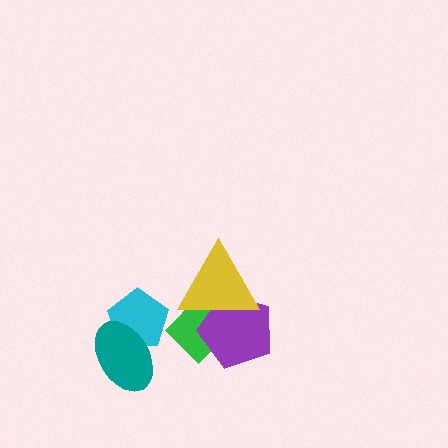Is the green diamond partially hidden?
Yes, it is partially covered by another shape.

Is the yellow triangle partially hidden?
No, no other shape covers it.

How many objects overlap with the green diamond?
2 objects overlap with the green diamond.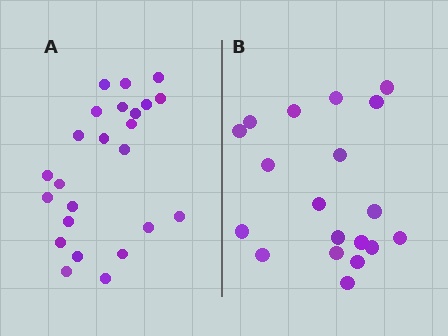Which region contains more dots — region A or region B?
Region A (the left region) has more dots.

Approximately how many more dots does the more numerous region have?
Region A has about 5 more dots than region B.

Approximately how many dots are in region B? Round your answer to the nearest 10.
About 20 dots. (The exact count is 19, which rounds to 20.)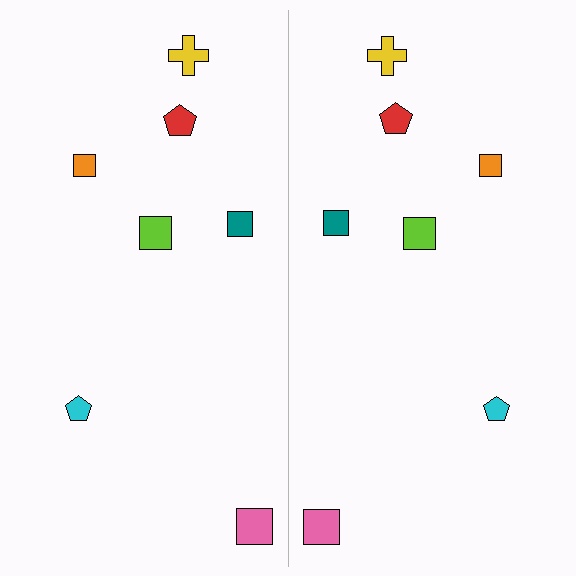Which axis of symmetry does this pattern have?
The pattern has a vertical axis of symmetry running through the center of the image.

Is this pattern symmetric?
Yes, this pattern has bilateral (reflection) symmetry.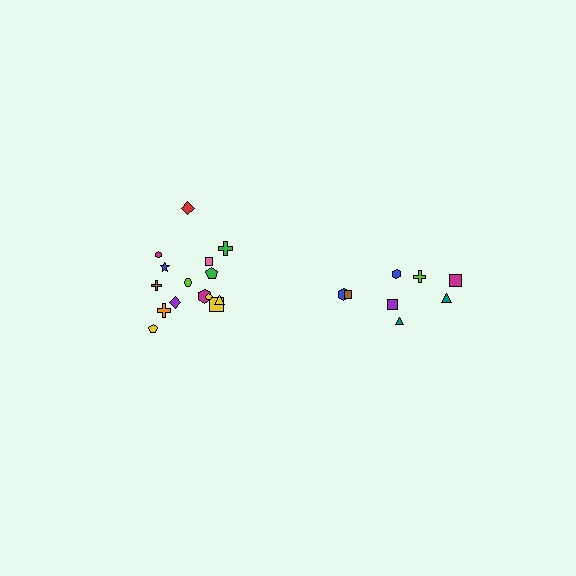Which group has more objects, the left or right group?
The left group.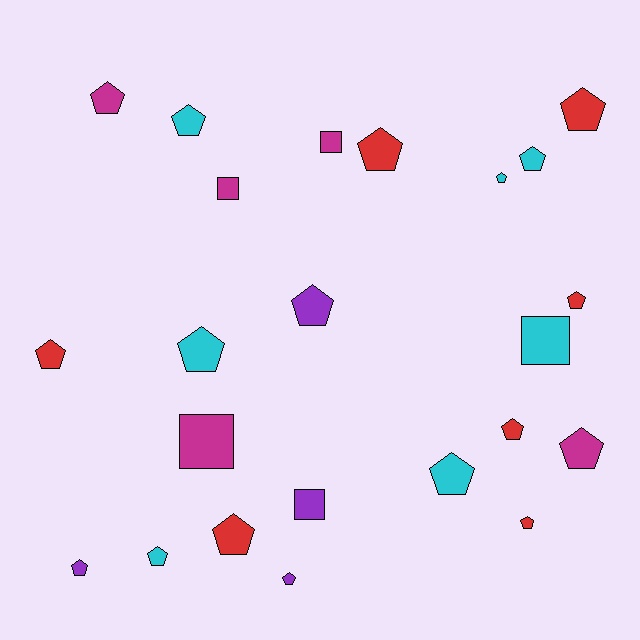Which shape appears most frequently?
Pentagon, with 18 objects.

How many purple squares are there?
There is 1 purple square.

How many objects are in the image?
There are 23 objects.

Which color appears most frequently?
Cyan, with 7 objects.